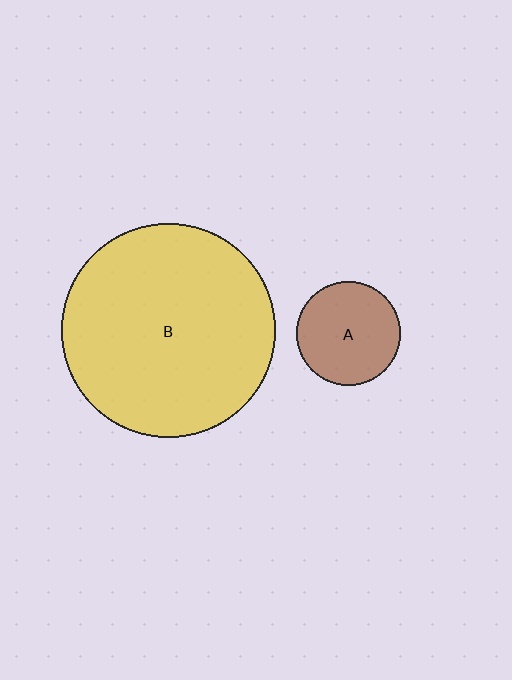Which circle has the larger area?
Circle B (yellow).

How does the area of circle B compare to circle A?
Approximately 4.2 times.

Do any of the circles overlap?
No, none of the circles overlap.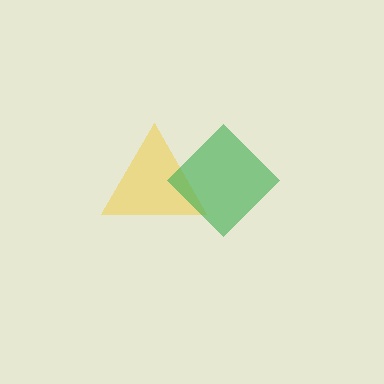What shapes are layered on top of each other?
The layered shapes are: a yellow triangle, a green diamond.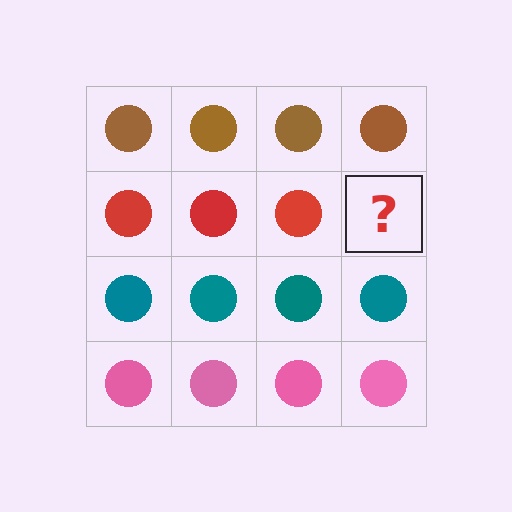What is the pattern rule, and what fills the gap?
The rule is that each row has a consistent color. The gap should be filled with a red circle.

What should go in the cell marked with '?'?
The missing cell should contain a red circle.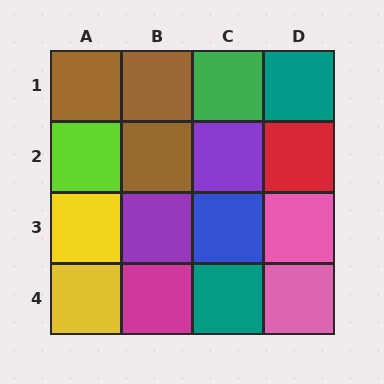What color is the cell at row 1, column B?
Brown.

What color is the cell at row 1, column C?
Green.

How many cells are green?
1 cell is green.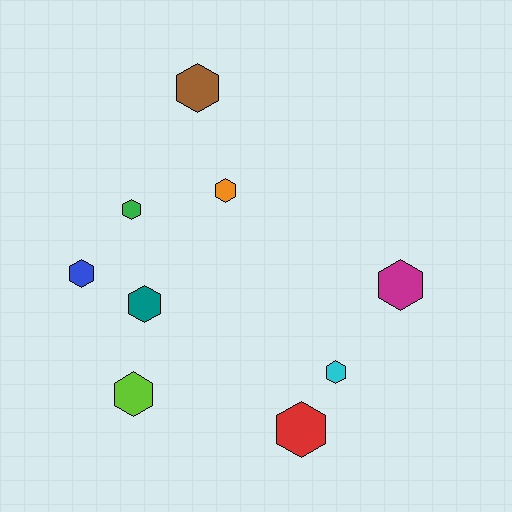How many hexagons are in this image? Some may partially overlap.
There are 9 hexagons.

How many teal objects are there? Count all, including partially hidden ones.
There is 1 teal object.